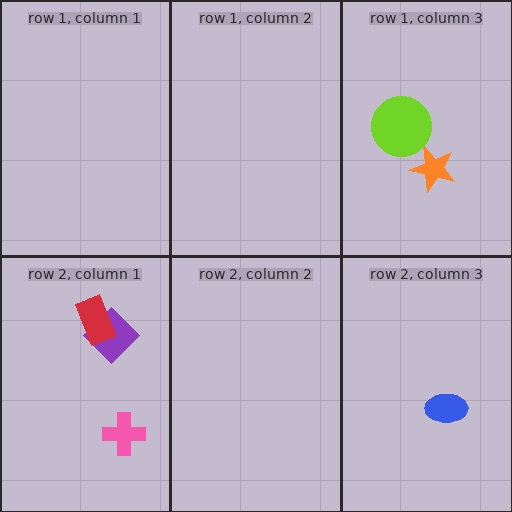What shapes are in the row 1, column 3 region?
The orange star, the lime circle.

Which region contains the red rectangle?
The row 2, column 1 region.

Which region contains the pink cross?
The row 2, column 1 region.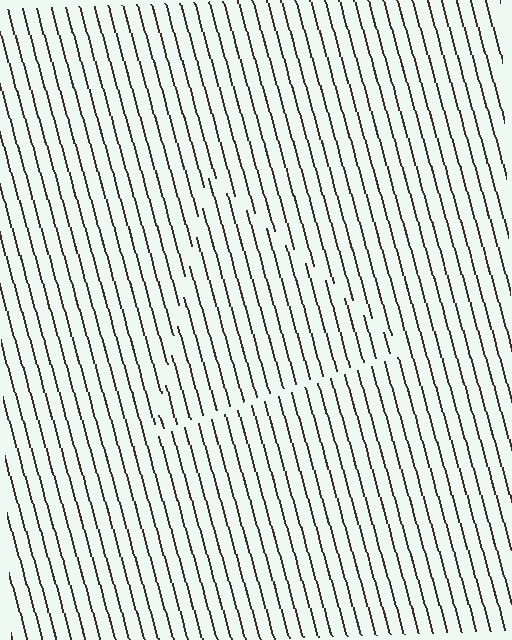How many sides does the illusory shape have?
3 sides — the line-ends trace a triangle.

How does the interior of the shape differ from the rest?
The interior of the shape contains the same grating, shifted by half a period — the contour is defined by the phase discontinuity where line-ends from the inner and outer gratings abut.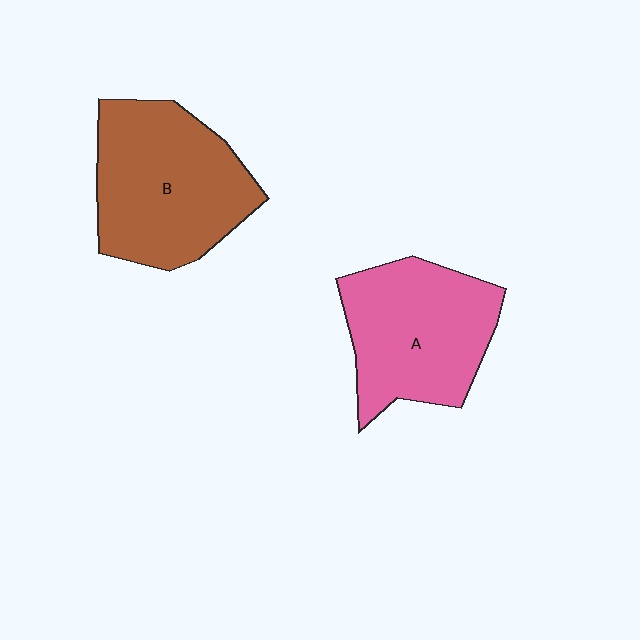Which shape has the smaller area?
Shape A (pink).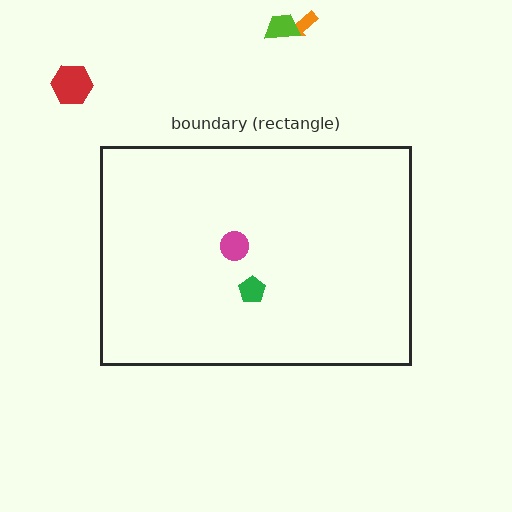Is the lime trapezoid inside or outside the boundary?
Outside.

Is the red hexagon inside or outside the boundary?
Outside.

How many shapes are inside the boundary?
2 inside, 3 outside.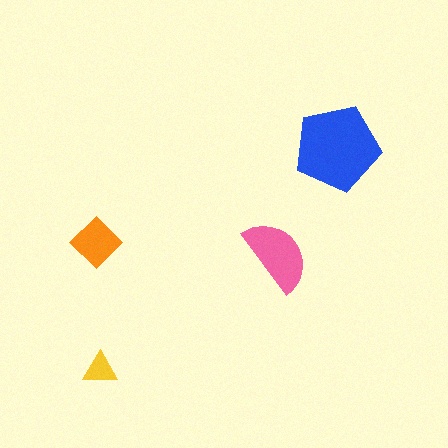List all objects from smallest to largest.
The yellow triangle, the orange diamond, the pink semicircle, the blue pentagon.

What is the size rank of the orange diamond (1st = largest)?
3rd.